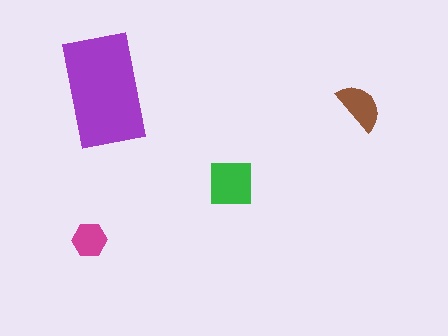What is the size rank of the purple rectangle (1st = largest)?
1st.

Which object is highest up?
The purple rectangle is topmost.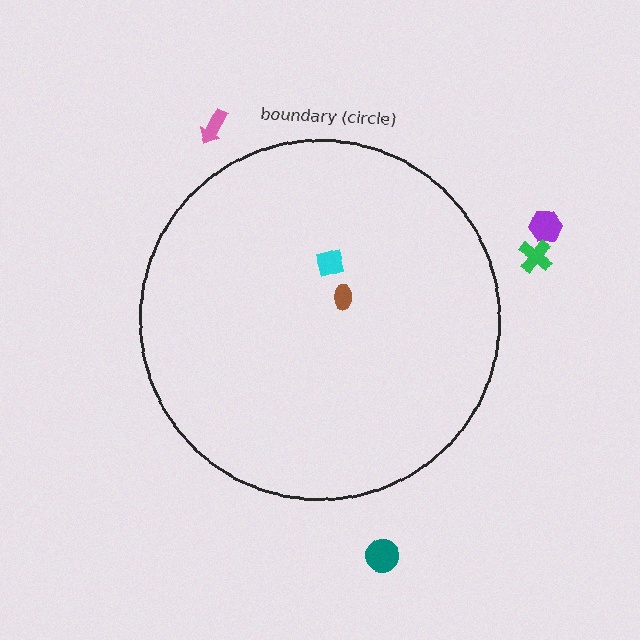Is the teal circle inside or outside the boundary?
Outside.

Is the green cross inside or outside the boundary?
Outside.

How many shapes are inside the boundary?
2 inside, 4 outside.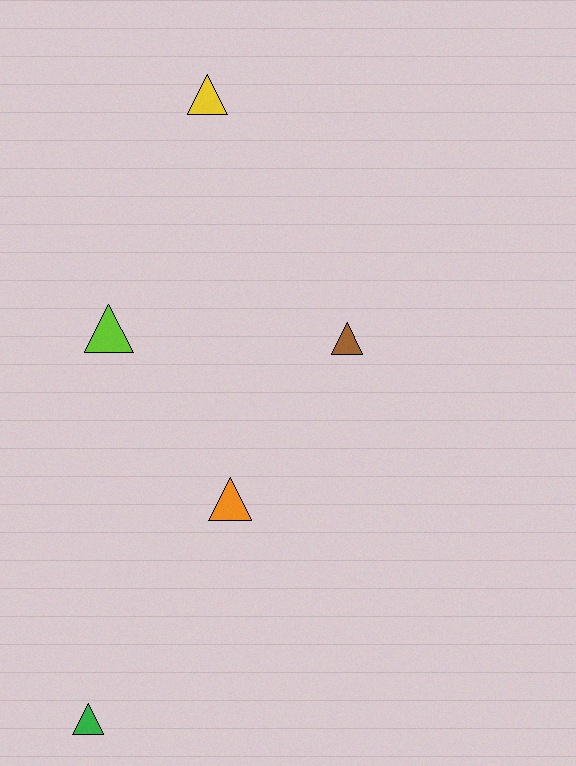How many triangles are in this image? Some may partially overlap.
There are 5 triangles.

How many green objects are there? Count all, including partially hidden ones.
There is 1 green object.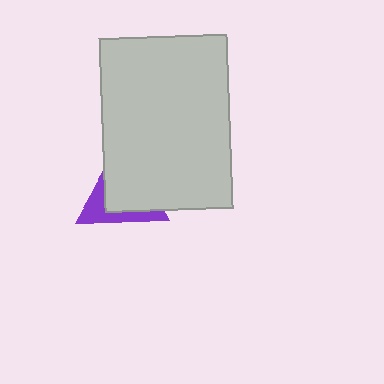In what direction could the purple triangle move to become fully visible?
The purple triangle could move toward the lower-left. That would shift it out from behind the light gray rectangle entirely.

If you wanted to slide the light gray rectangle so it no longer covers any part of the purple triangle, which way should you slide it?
Slide it toward the upper-right — that is the most direct way to separate the two shapes.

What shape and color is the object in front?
The object in front is a light gray rectangle.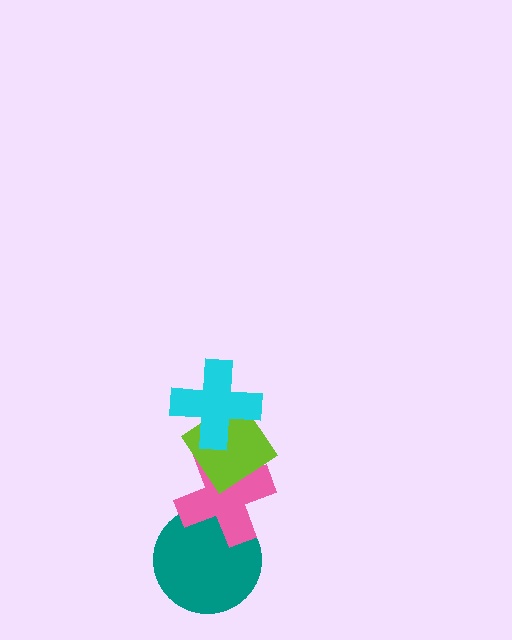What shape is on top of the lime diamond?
The cyan cross is on top of the lime diamond.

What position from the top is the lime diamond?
The lime diamond is 2nd from the top.